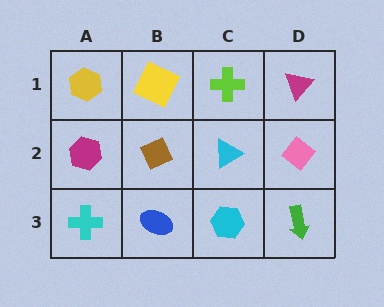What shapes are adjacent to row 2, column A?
A yellow hexagon (row 1, column A), a cyan cross (row 3, column A), a brown diamond (row 2, column B).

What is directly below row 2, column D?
A green arrow.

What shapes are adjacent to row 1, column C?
A cyan triangle (row 2, column C), a yellow square (row 1, column B), a magenta triangle (row 1, column D).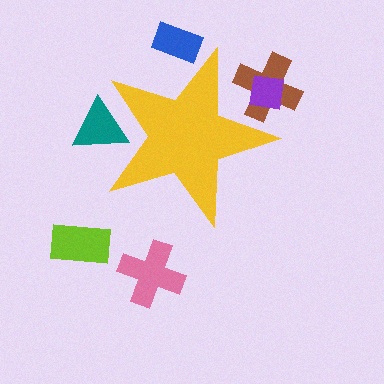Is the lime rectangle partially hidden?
No, the lime rectangle is fully visible.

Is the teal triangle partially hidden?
Yes, the teal triangle is partially hidden behind the yellow star.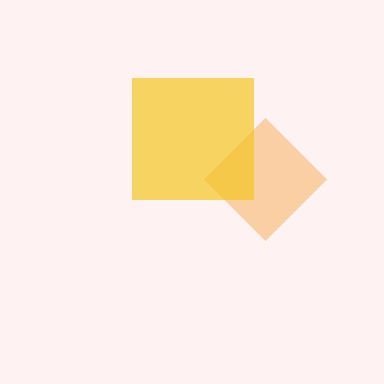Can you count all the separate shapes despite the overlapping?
Yes, there are 2 separate shapes.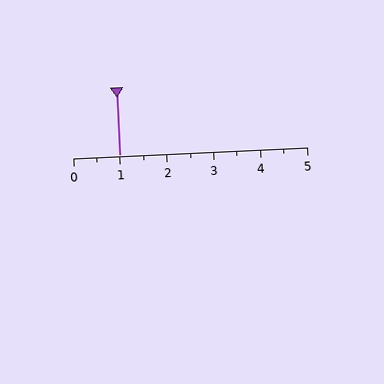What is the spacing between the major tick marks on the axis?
The major ticks are spaced 1 apart.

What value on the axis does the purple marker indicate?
The marker indicates approximately 1.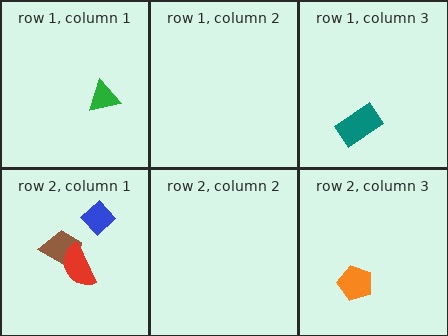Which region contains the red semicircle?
The row 2, column 1 region.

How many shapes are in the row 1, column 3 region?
1.